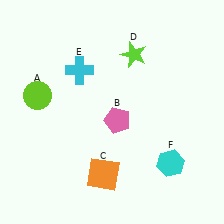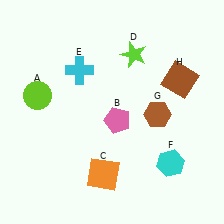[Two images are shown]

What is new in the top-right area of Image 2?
A brown square (H) was added in the top-right area of Image 2.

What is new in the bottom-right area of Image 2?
A brown hexagon (G) was added in the bottom-right area of Image 2.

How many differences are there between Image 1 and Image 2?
There are 2 differences between the two images.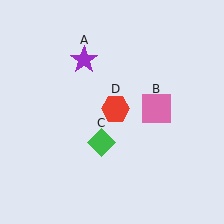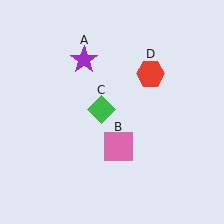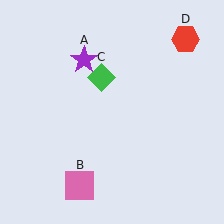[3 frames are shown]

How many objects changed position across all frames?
3 objects changed position: pink square (object B), green diamond (object C), red hexagon (object D).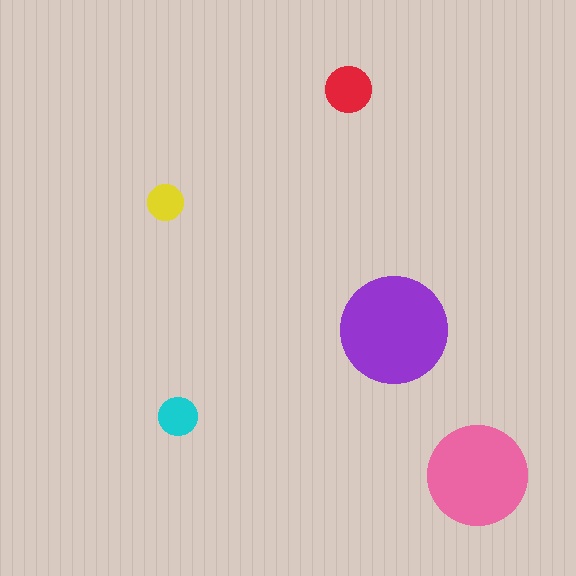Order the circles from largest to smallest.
the purple one, the pink one, the red one, the cyan one, the yellow one.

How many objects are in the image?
There are 5 objects in the image.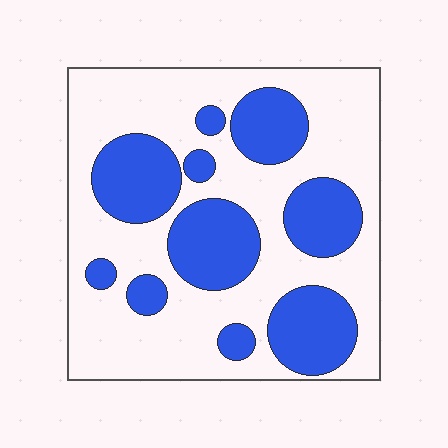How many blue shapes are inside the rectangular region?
10.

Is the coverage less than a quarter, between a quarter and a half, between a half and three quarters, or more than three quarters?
Between a quarter and a half.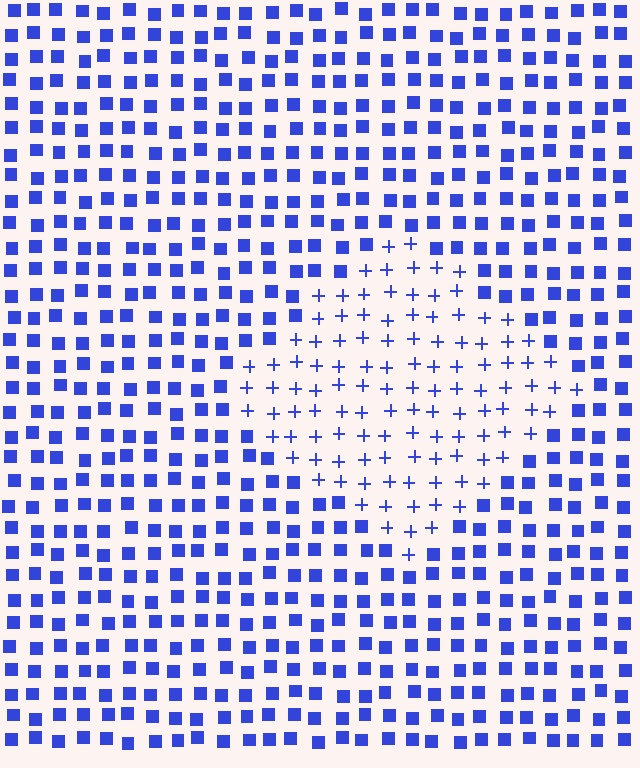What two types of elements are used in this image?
The image uses plus signs inside the diamond region and squares outside it.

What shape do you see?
I see a diamond.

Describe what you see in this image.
The image is filled with small blue elements arranged in a uniform grid. A diamond-shaped region contains plus signs, while the surrounding area contains squares. The boundary is defined purely by the change in element shape.